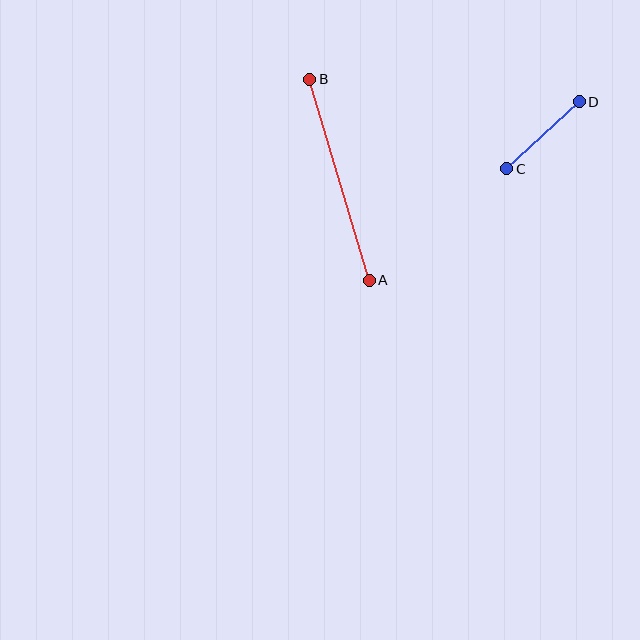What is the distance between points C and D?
The distance is approximately 99 pixels.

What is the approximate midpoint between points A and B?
The midpoint is at approximately (339, 180) pixels.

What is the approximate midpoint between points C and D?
The midpoint is at approximately (543, 135) pixels.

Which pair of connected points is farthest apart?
Points A and B are farthest apart.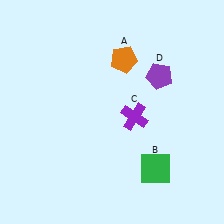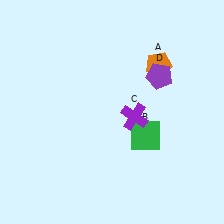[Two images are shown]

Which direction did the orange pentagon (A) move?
The orange pentagon (A) moved right.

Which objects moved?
The objects that moved are: the orange pentagon (A), the green square (B).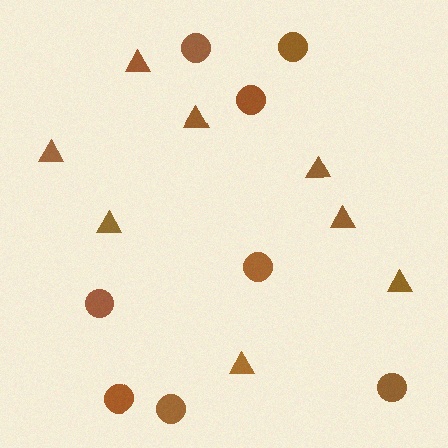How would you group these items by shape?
There are 2 groups: one group of circles (8) and one group of triangles (8).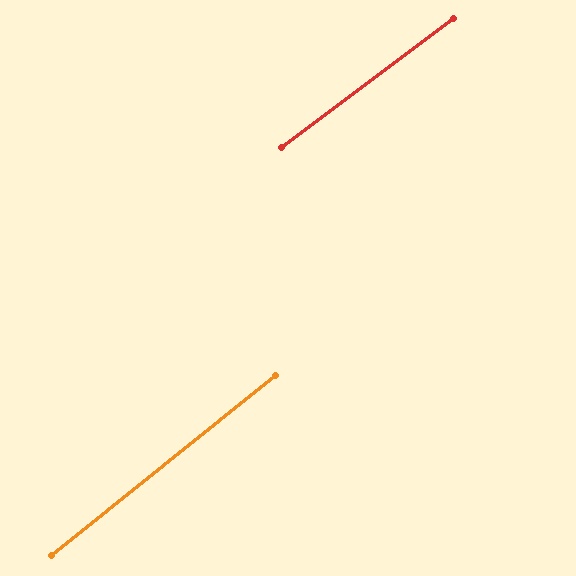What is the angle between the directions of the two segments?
Approximately 2 degrees.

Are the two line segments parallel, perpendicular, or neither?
Parallel — their directions differ by only 1.9°.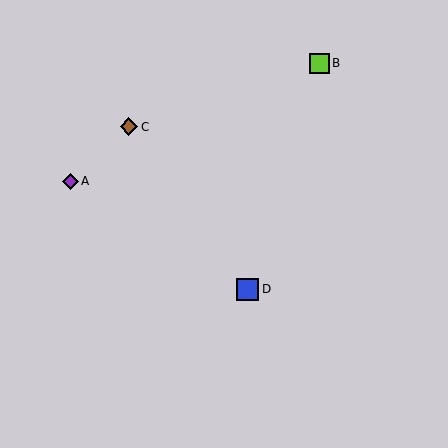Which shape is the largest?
The blue square (labeled D) is the largest.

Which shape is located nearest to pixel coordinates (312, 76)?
The lime square (labeled B) at (319, 63) is nearest to that location.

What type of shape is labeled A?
Shape A is a purple diamond.